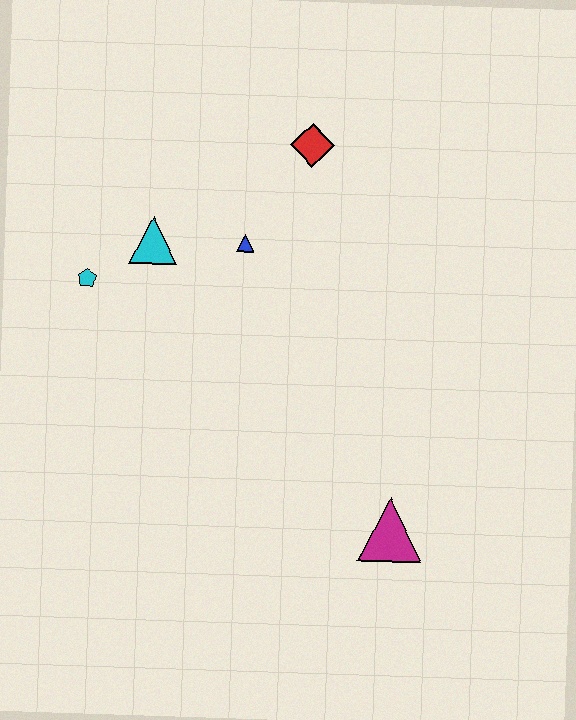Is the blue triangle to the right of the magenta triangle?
No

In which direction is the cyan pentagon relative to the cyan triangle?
The cyan pentagon is to the left of the cyan triangle.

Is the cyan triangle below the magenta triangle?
No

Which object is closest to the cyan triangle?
The cyan pentagon is closest to the cyan triangle.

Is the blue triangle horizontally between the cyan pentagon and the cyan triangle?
No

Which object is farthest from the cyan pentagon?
The magenta triangle is farthest from the cyan pentagon.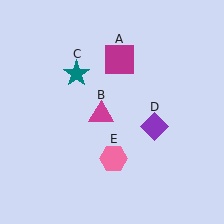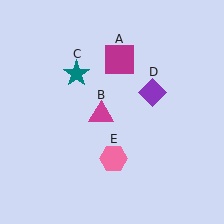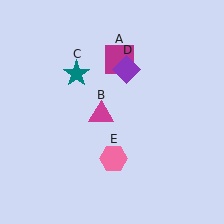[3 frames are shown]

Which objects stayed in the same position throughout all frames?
Magenta square (object A) and magenta triangle (object B) and teal star (object C) and pink hexagon (object E) remained stationary.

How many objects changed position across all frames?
1 object changed position: purple diamond (object D).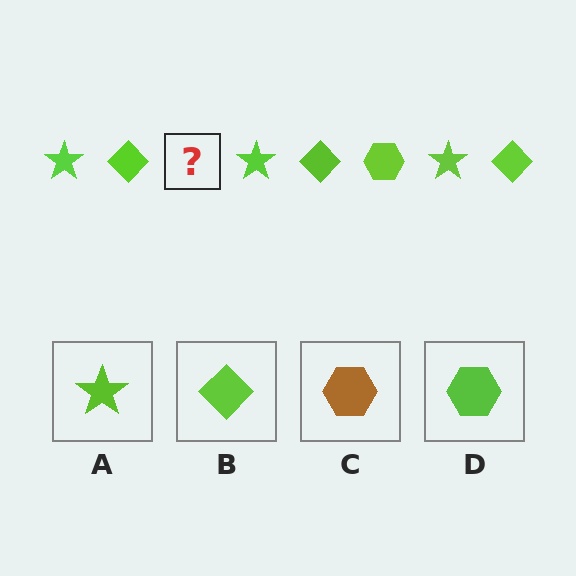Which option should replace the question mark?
Option D.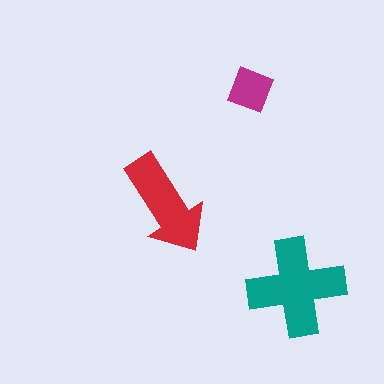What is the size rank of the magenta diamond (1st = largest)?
3rd.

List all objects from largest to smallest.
The teal cross, the red arrow, the magenta diamond.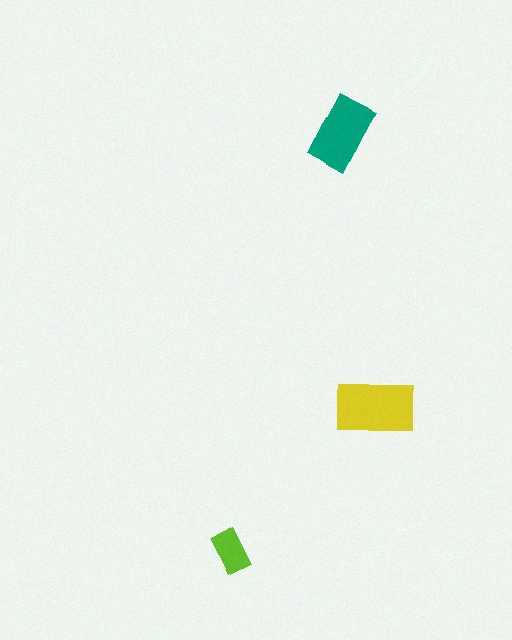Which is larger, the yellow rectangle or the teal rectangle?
The yellow one.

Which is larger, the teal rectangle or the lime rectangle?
The teal one.